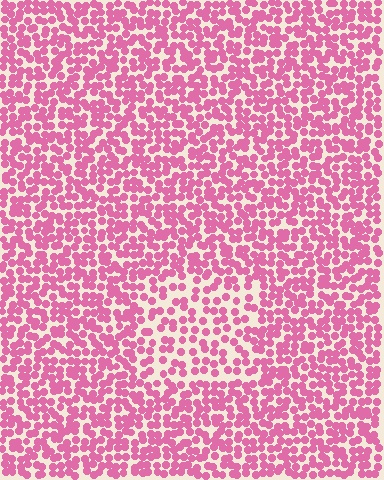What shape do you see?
I see a rectangle.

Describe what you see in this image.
The image contains small pink elements arranged at two different densities. A rectangle-shaped region is visible where the elements are less densely packed than the surrounding area.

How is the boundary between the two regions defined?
The boundary is defined by a change in element density (approximately 1.7x ratio). All elements are the same color, size, and shape.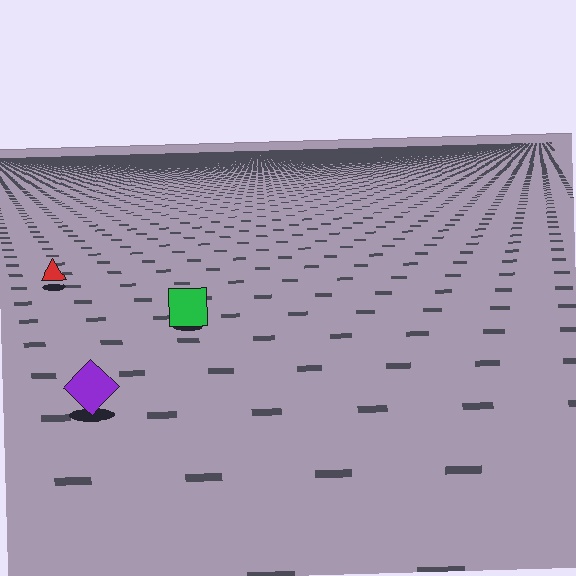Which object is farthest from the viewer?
The red triangle is farthest from the viewer. It appears smaller and the ground texture around it is denser.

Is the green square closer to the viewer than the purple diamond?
No. The purple diamond is closer — you can tell from the texture gradient: the ground texture is coarser near it.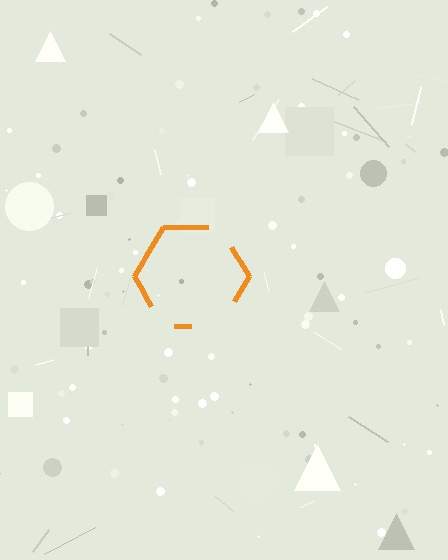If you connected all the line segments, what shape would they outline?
They would outline a hexagon.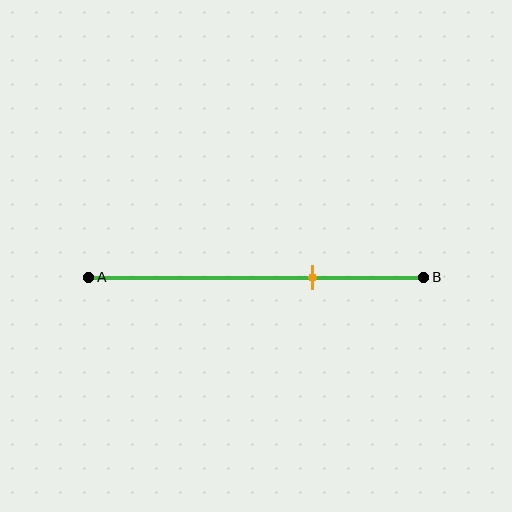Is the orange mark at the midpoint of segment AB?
No, the mark is at about 65% from A, not at the 50% midpoint.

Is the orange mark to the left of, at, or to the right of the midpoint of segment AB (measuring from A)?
The orange mark is to the right of the midpoint of segment AB.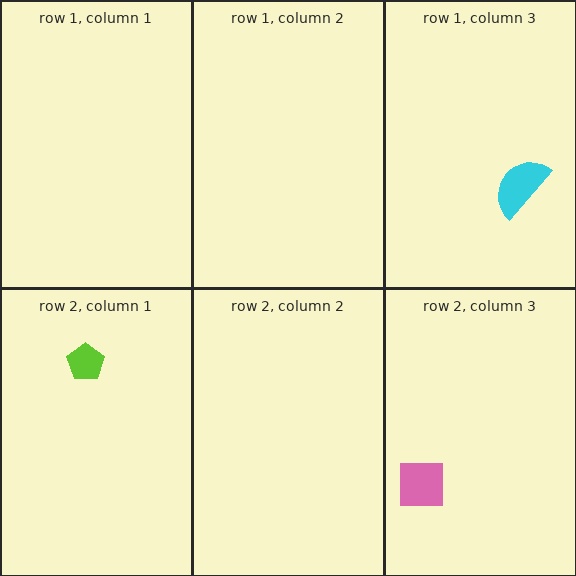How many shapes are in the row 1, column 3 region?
1.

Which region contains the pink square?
The row 2, column 3 region.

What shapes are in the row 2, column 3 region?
The pink square.